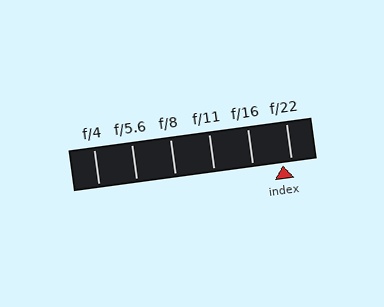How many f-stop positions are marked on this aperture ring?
There are 6 f-stop positions marked.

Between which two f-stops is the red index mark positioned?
The index mark is between f/16 and f/22.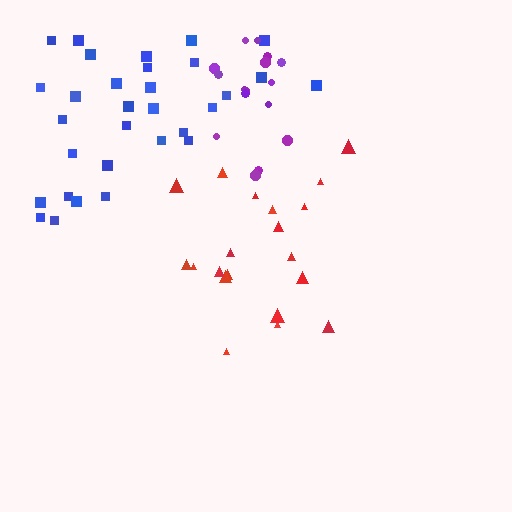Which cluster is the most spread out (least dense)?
Red.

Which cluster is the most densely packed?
Purple.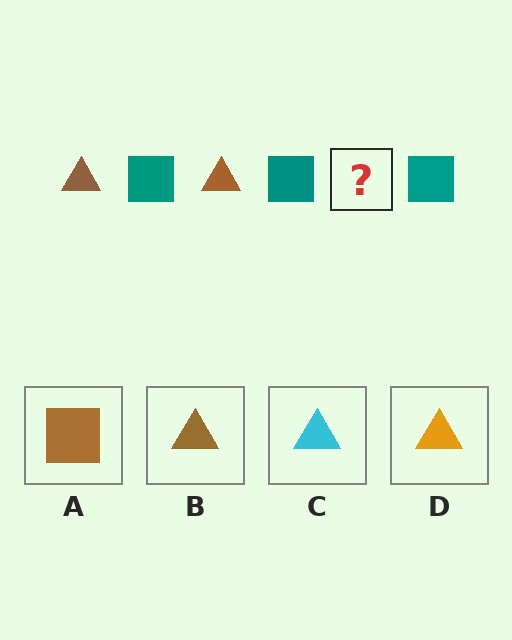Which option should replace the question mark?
Option B.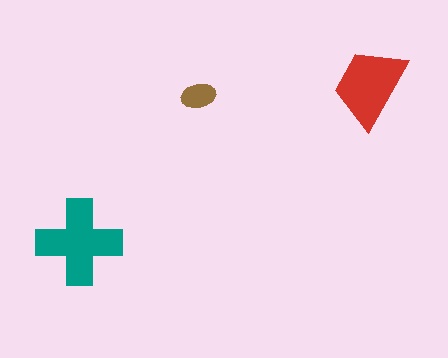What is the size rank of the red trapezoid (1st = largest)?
2nd.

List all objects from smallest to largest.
The brown ellipse, the red trapezoid, the teal cross.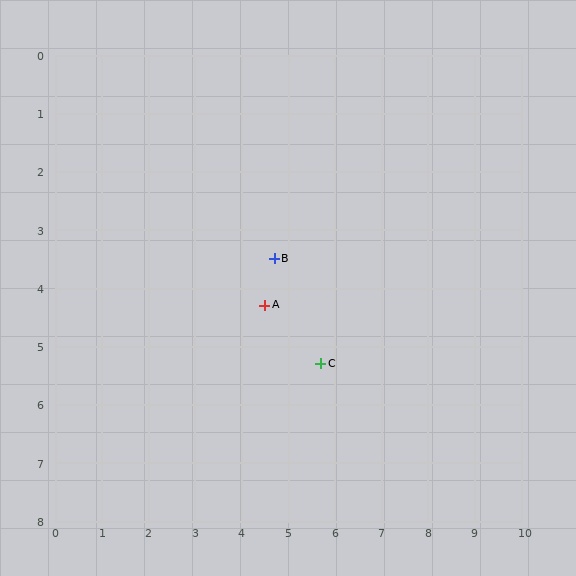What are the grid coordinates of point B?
Point B is at approximately (4.7, 3.5).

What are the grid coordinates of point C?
Point C is at approximately (5.7, 5.3).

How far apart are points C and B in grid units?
Points C and B are about 2.1 grid units apart.